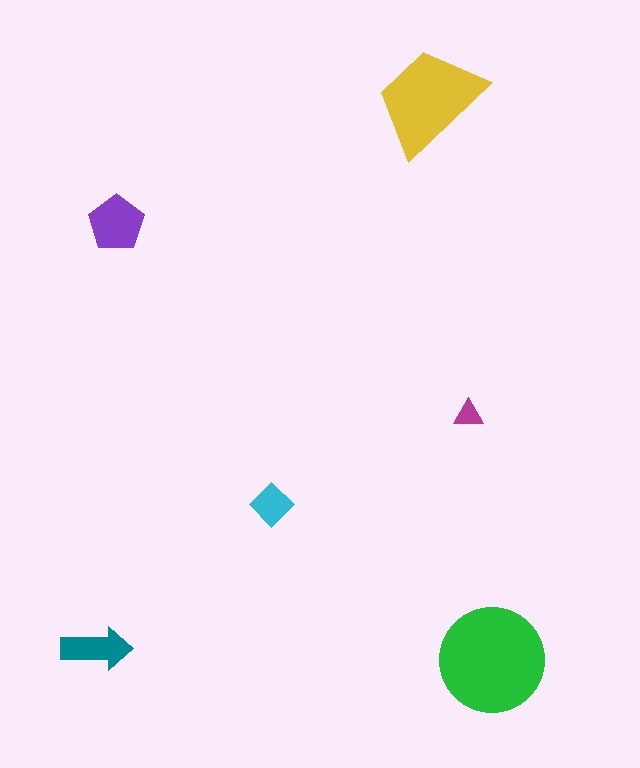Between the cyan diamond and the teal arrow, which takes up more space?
The teal arrow.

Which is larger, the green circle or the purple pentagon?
The green circle.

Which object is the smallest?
The magenta triangle.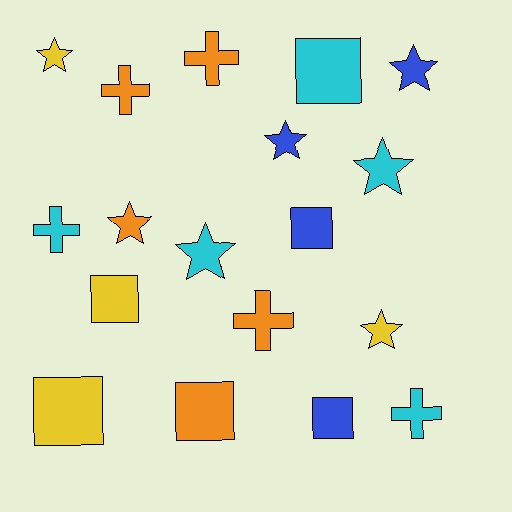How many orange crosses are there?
There are 3 orange crosses.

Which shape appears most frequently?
Star, with 7 objects.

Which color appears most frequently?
Cyan, with 5 objects.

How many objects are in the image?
There are 18 objects.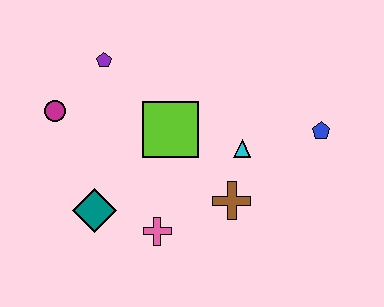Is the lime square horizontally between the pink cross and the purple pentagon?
No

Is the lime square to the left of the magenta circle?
No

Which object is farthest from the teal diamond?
The blue pentagon is farthest from the teal diamond.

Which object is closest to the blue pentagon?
The cyan triangle is closest to the blue pentagon.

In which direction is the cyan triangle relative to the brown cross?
The cyan triangle is above the brown cross.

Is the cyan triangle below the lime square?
Yes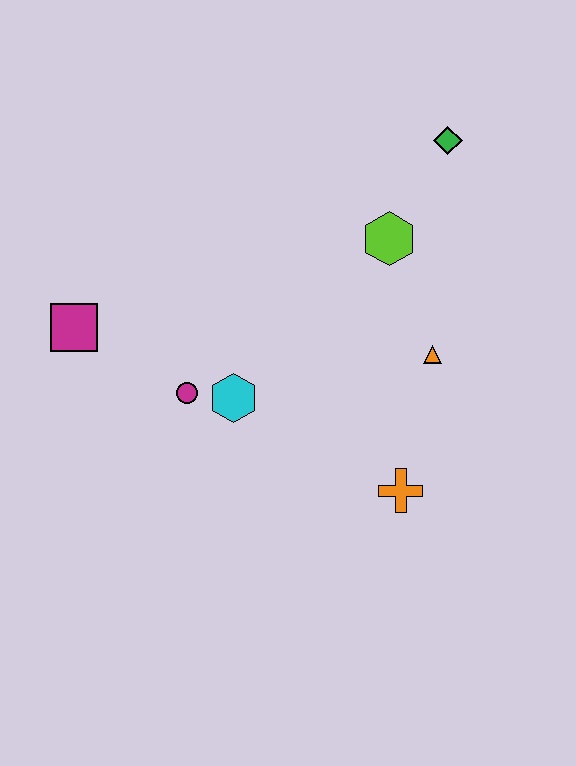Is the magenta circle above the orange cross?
Yes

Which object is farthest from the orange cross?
The magenta square is farthest from the orange cross.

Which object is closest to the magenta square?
The magenta circle is closest to the magenta square.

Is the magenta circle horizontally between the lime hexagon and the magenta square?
Yes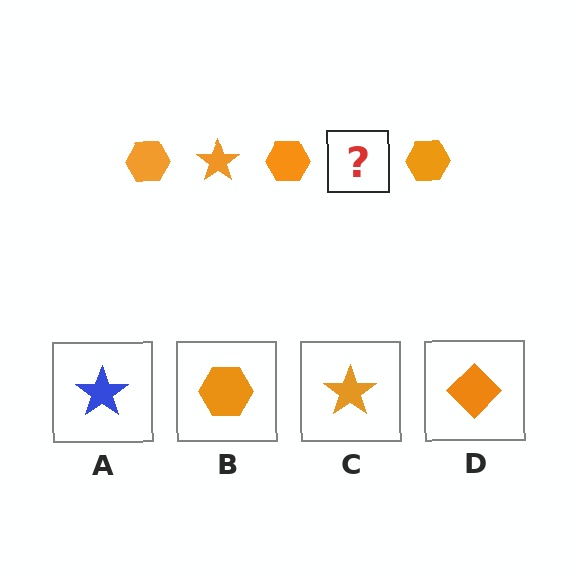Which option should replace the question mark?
Option C.